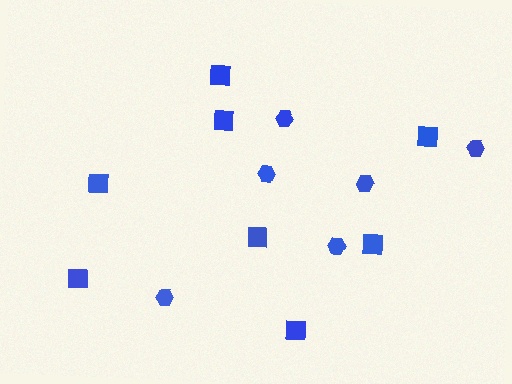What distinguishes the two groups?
There are 2 groups: one group of hexagons (6) and one group of squares (8).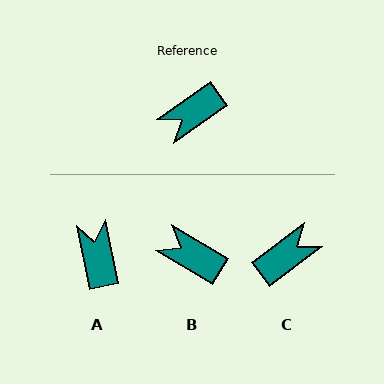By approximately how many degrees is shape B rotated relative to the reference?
Approximately 66 degrees clockwise.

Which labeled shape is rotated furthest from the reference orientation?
C, about 178 degrees away.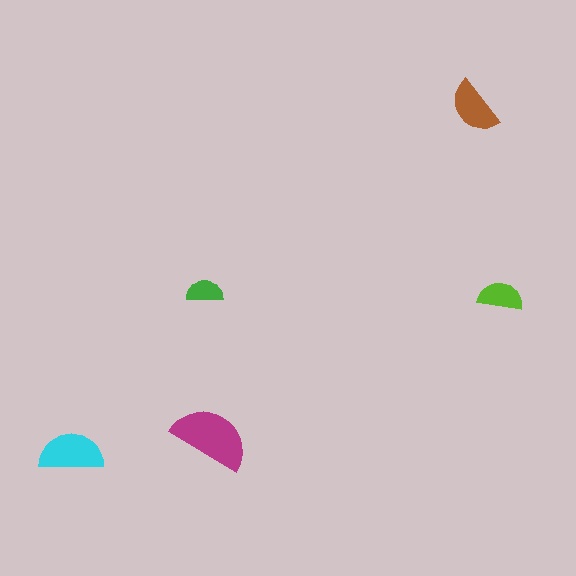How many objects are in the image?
There are 5 objects in the image.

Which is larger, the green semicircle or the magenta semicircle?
The magenta one.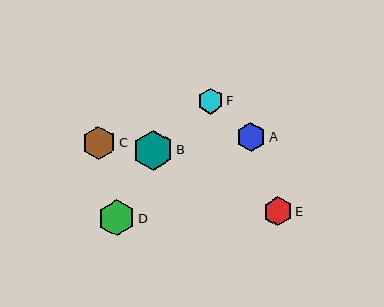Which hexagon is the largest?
Hexagon B is the largest with a size of approximately 40 pixels.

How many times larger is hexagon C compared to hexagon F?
Hexagon C is approximately 1.3 times the size of hexagon F.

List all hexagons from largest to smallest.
From largest to smallest: B, D, C, A, E, F.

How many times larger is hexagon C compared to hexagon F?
Hexagon C is approximately 1.3 times the size of hexagon F.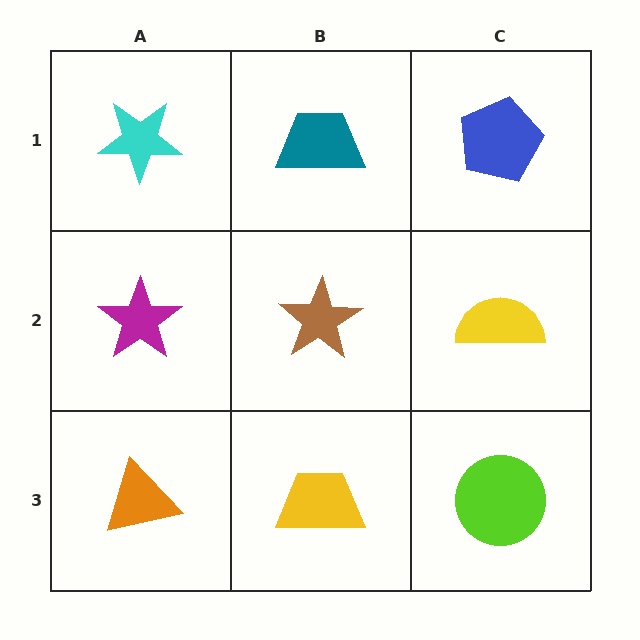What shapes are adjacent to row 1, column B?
A brown star (row 2, column B), a cyan star (row 1, column A), a blue pentagon (row 1, column C).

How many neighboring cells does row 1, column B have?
3.